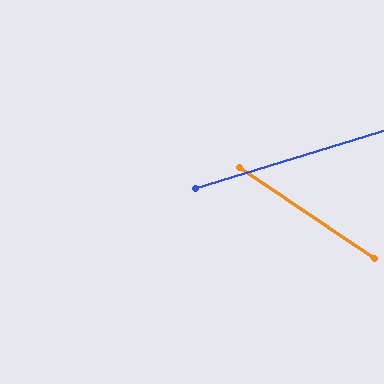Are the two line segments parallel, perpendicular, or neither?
Neither parallel nor perpendicular — they differ by about 51°.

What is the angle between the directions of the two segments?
Approximately 51 degrees.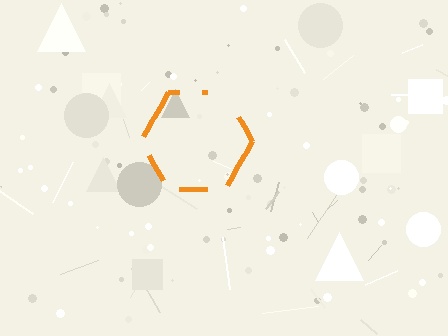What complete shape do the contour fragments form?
The contour fragments form a hexagon.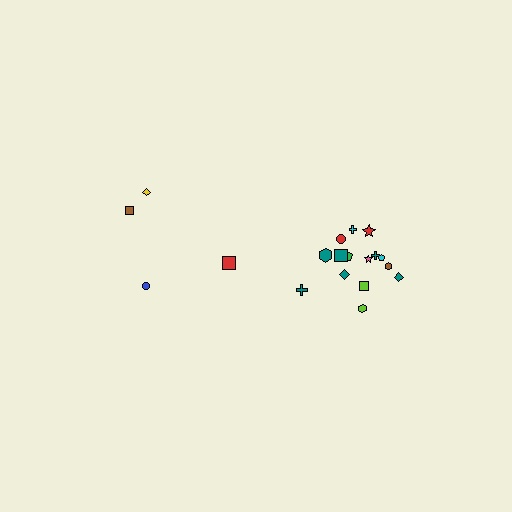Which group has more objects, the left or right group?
The right group.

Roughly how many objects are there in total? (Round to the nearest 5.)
Roughly 20 objects in total.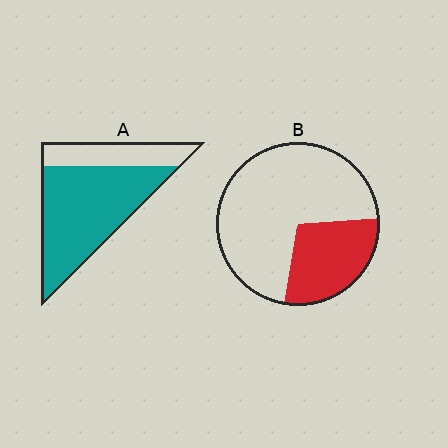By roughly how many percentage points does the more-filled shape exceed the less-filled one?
By roughly 45 percentage points (A over B).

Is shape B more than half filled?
No.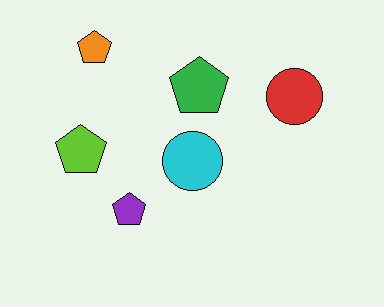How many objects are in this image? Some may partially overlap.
There are 6 objects.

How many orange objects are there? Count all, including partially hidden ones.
There is 1 orange object.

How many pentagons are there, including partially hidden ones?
There are 4 pentagons.